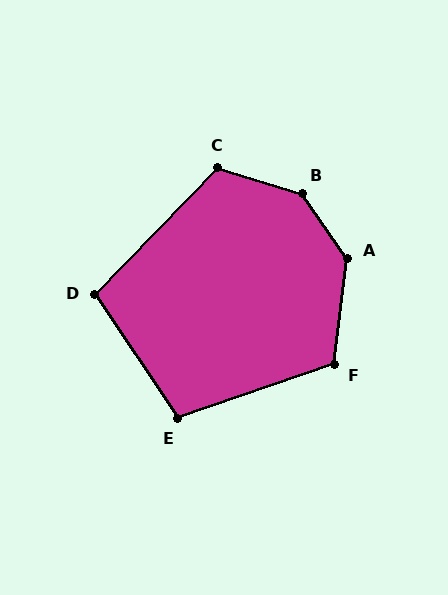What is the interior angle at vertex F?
Approximately 116 degrees (obtuse).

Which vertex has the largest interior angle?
B, at approximately 142 degrees.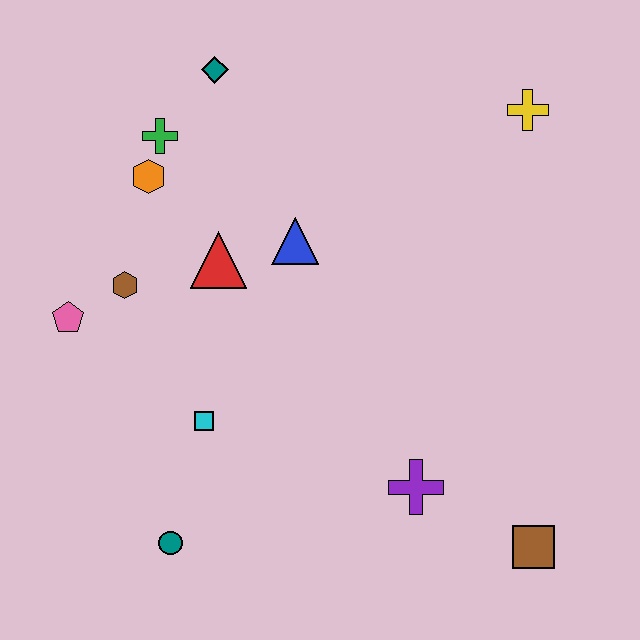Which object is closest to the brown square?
The purple cross is closest to the brown square.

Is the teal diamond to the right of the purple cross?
No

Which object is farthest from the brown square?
The teal diamond is farthest from the brown square.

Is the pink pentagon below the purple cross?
No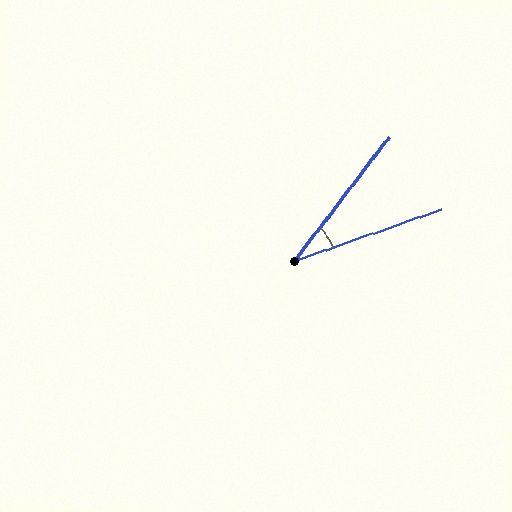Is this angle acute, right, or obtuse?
It is acute.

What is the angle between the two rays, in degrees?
Approximately 33 degrees.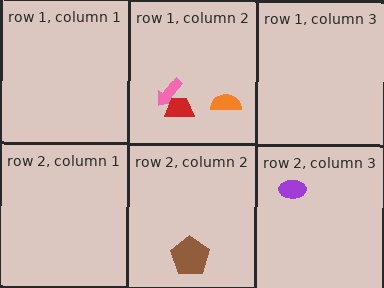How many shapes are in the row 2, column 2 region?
1.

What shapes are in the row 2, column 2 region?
The brown pentagon.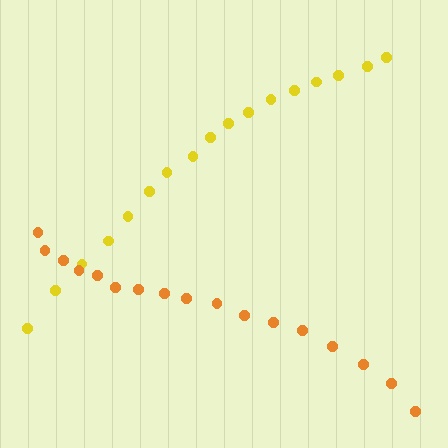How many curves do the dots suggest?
There are 2 distinct paths.